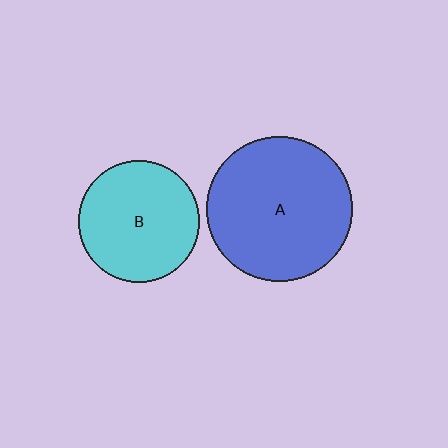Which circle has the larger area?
Circle A (blue).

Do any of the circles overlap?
No, none of the circles overlap.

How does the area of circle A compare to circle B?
Approximately 1.4 times.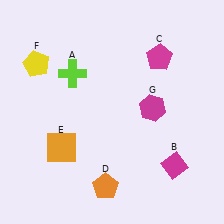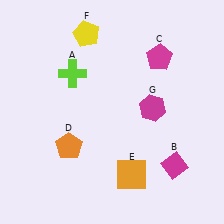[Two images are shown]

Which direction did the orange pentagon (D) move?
The orange pentagon (D) moved up.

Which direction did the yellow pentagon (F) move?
The yellow pentagon (F) moved right.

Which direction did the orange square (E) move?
The orange square (E) moved right.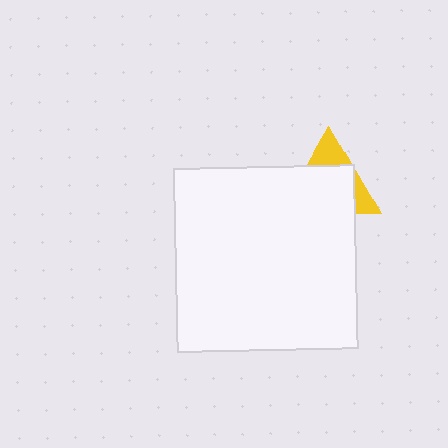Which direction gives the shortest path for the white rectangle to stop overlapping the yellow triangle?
Moving down gives the shortest separation.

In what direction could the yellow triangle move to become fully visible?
The yellow triangle could move up. That would shift it out from behind the white rectangle entirely.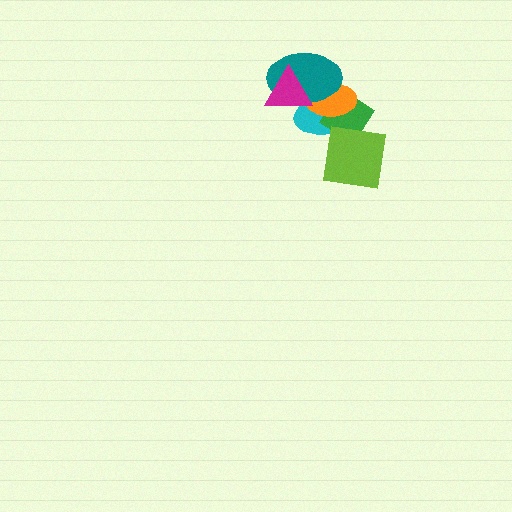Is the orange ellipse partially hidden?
Yes, it is partially covered by another shape.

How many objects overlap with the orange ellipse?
4 objects overlap with the orange ellipse.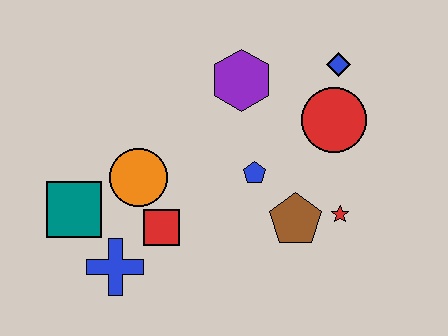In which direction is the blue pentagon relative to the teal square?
The blue pentagon is to the right of the teal square.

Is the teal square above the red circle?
No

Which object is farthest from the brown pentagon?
The teal square is farthest from the brown pentagon.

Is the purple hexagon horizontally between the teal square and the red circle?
Yes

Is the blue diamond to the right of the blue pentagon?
Yes